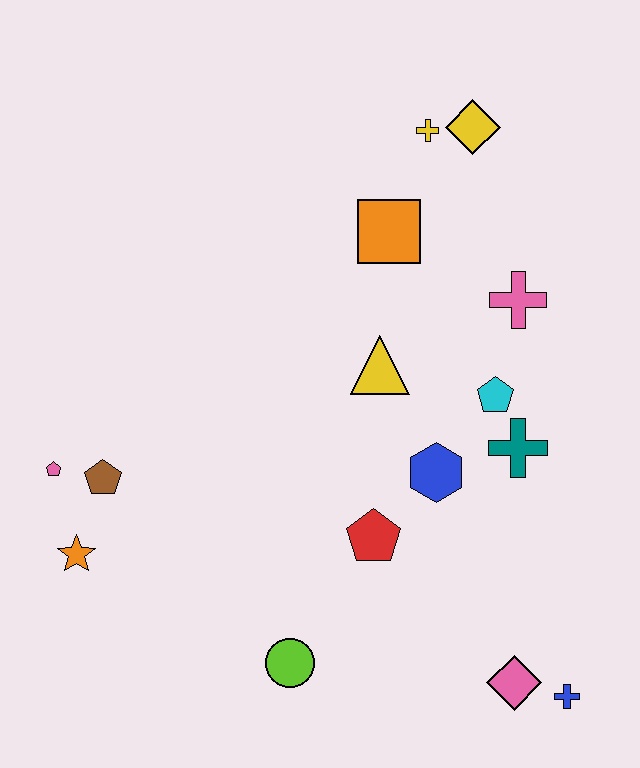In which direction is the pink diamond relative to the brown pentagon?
The pink diamond is to the right of the brown pentagon.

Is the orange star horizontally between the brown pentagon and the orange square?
No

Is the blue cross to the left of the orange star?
No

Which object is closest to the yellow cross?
The yellow diamond is closest to the yellow cross.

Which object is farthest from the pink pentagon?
The blue cross is farthest from the pink pentagon.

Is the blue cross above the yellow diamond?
No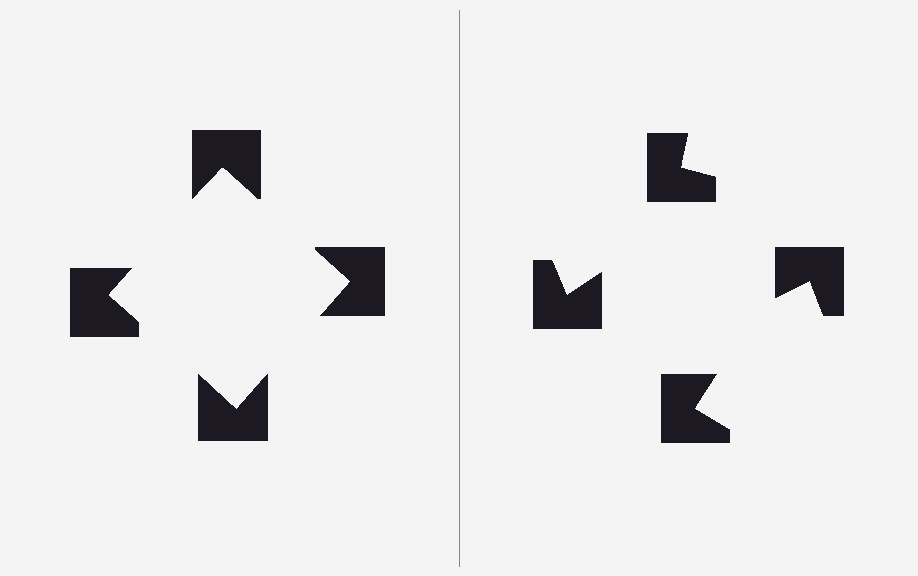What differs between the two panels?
The notched squares are positioned identically on both sides; only the wedge orientations differ. On the left they align to a square; on the right they are misaligned.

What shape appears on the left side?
An illusory square.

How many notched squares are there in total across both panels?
8 — 4 on each side.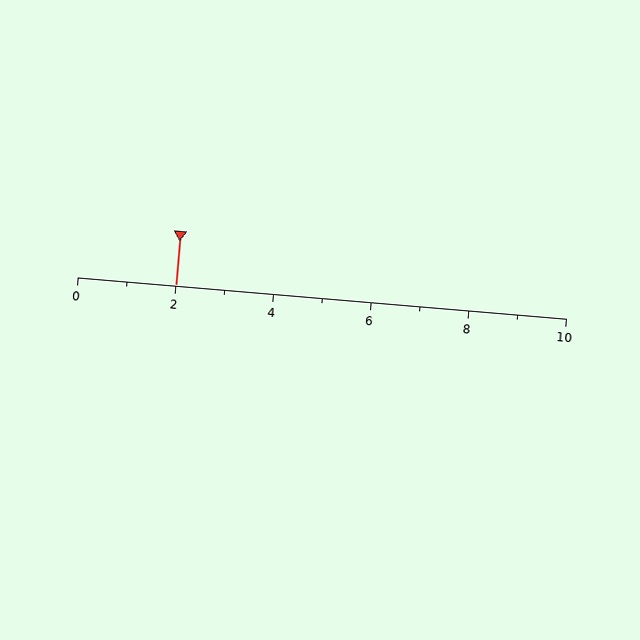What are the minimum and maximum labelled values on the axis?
The axis runs from 0 to 10.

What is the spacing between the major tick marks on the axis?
The major ticks are spaced 2 apart.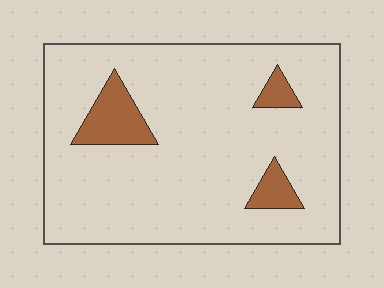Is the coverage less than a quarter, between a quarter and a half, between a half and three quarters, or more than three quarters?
Less than a quarter.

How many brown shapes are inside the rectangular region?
3.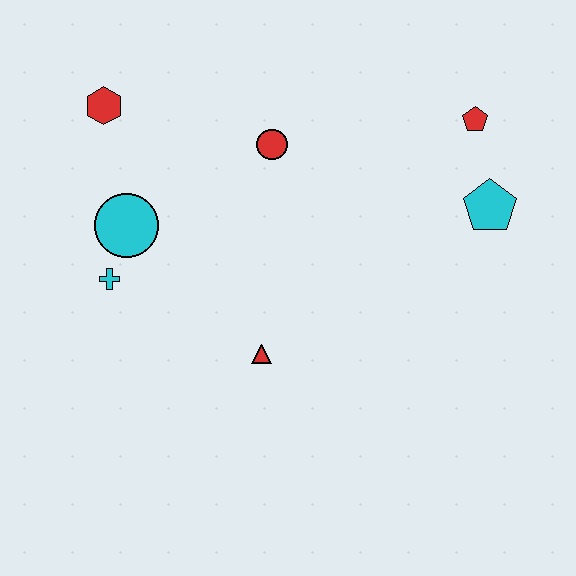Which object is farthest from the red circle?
The cyan pentagon is farthest from the red circle.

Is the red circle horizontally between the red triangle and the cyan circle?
No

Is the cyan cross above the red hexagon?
No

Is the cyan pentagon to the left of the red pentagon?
No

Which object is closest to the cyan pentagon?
The red pentagon is closest to the cyan pentagon.